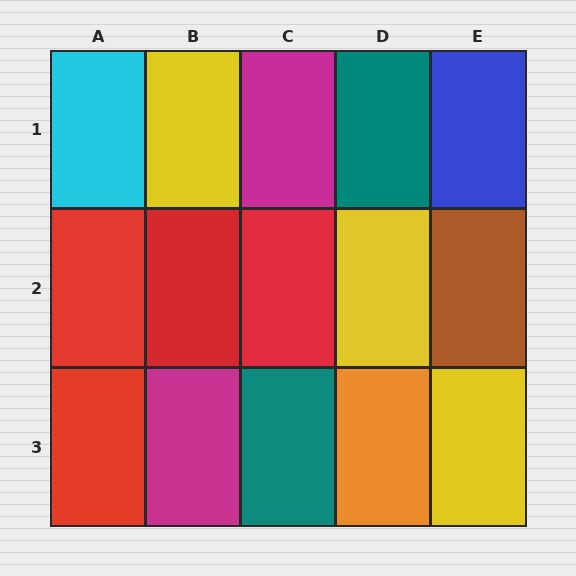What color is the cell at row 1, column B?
Yellow.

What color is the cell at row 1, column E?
Blue.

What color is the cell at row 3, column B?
Magenta.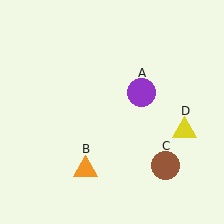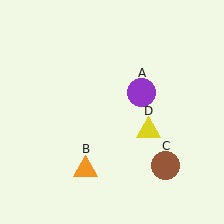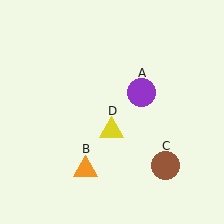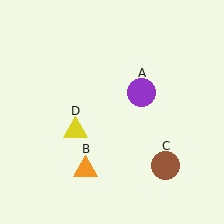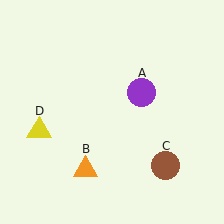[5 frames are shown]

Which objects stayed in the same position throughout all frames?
Purple circle (object A) and orange triangle (object B) and brown circle (object C) remained stationary.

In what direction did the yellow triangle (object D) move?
The yellow triangle (object D) moved left.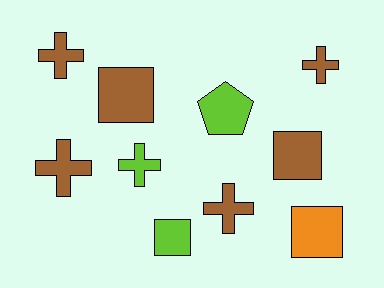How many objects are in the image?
There are 10 objects.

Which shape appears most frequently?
Cross, with 5 objects.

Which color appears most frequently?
Brown, with 6 objects.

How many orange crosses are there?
There are no orange crosses.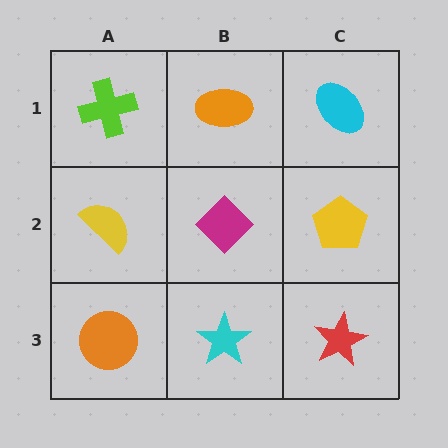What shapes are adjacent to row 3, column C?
A yellow pentagon (row 2, column C), a cyan star (row 3, column B).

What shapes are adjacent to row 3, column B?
A magenta diamond (row 2, column B), an orange circle (row 3, column A), a red star (row 3, column C).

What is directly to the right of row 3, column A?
A cyan star.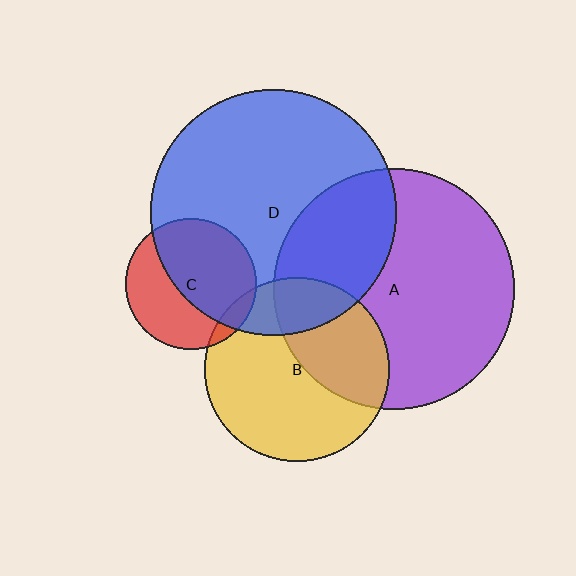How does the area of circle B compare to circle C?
Approximately 2.0 times.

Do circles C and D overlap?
Yes.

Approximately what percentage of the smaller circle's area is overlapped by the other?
Approximately 55%.